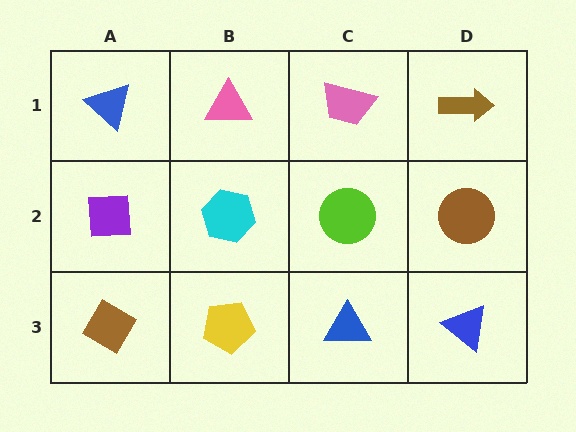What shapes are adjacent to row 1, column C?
A lime circle (row 2, column C), a pink triangle (row 1, column B), a brown arrow (row 1, column D).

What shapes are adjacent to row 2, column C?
A pink trapezoid (row 1, column C), a blue triangle (row 3, column C), a cyan hexagon (row 2, column B), a brown circle (row 2, column D).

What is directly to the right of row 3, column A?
A yellow pentagon.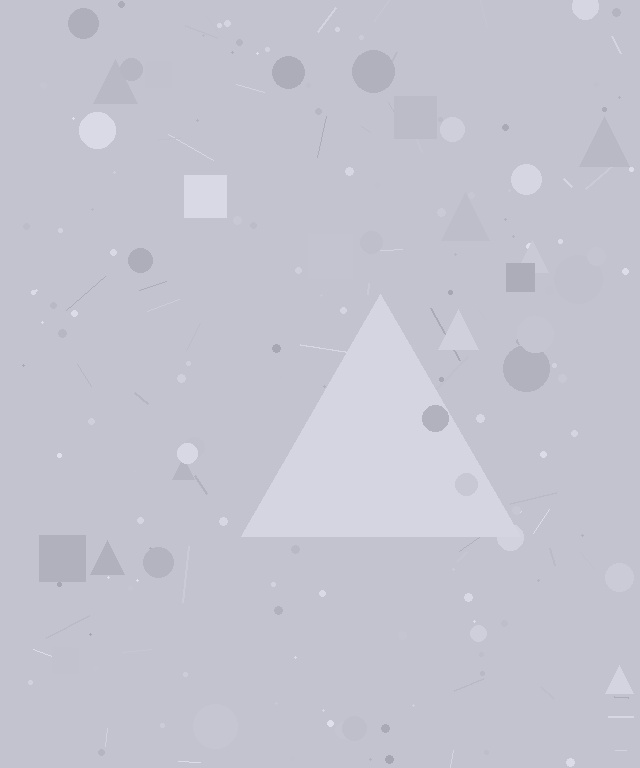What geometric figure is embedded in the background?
A triangle is embedded in the background.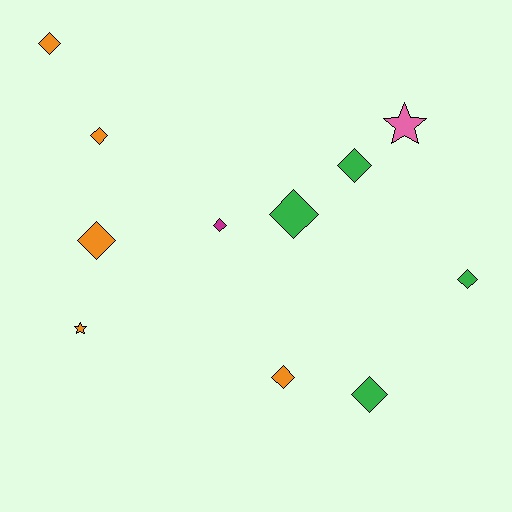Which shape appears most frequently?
Diamond, with 9 objects.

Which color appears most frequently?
Orange, with 5 objects.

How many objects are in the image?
There are 11 objects.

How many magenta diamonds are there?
There is 1 magenta diamond.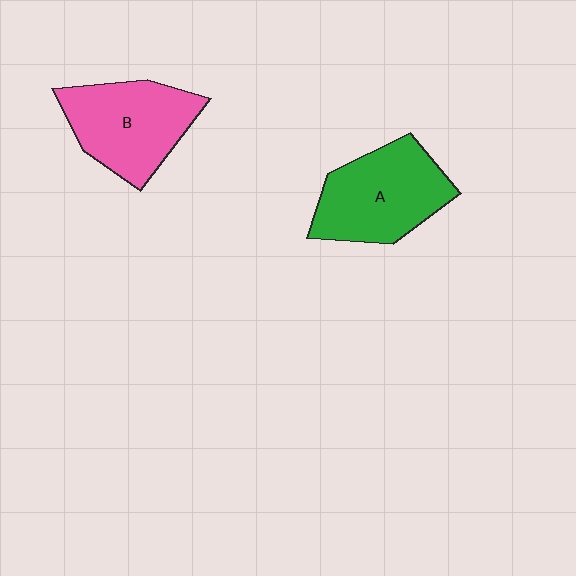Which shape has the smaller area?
Shape B (pink).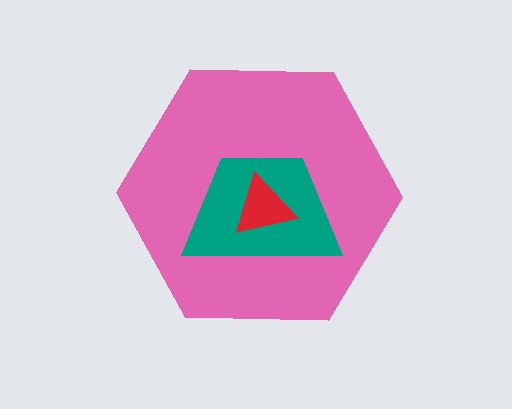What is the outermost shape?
The pink hexagon.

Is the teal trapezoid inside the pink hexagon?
Yes.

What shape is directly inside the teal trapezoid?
The red triangle.